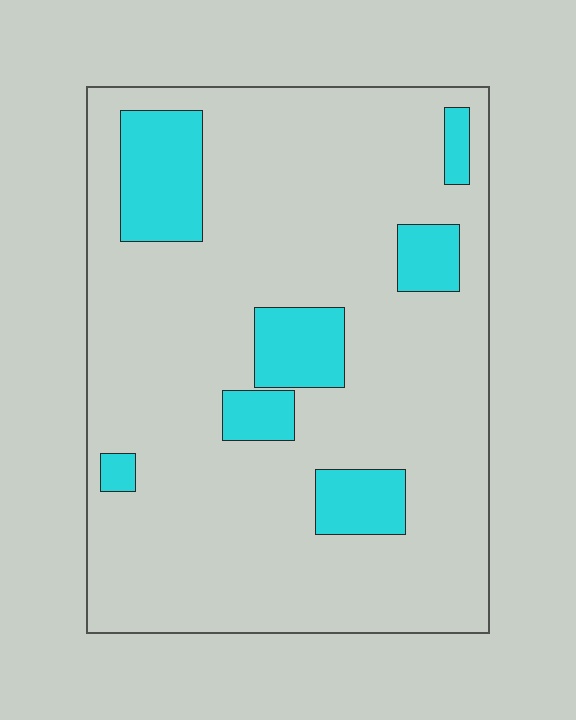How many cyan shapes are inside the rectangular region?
7.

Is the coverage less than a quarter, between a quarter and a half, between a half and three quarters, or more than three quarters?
Less than a quarter.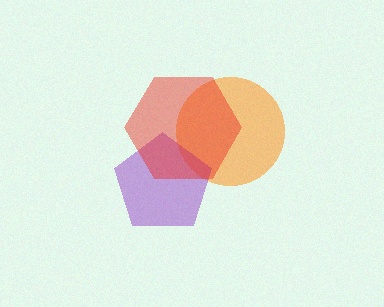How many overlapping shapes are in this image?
There are 3 overlapping shapes in the image.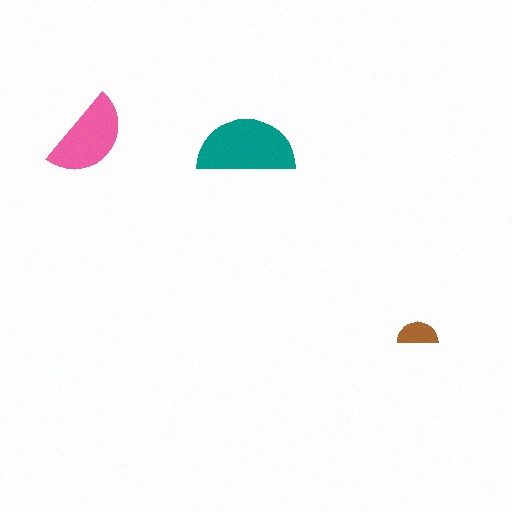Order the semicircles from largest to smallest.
the teal one, the pink one, the brown one.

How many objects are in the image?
There are 3 objects in the image.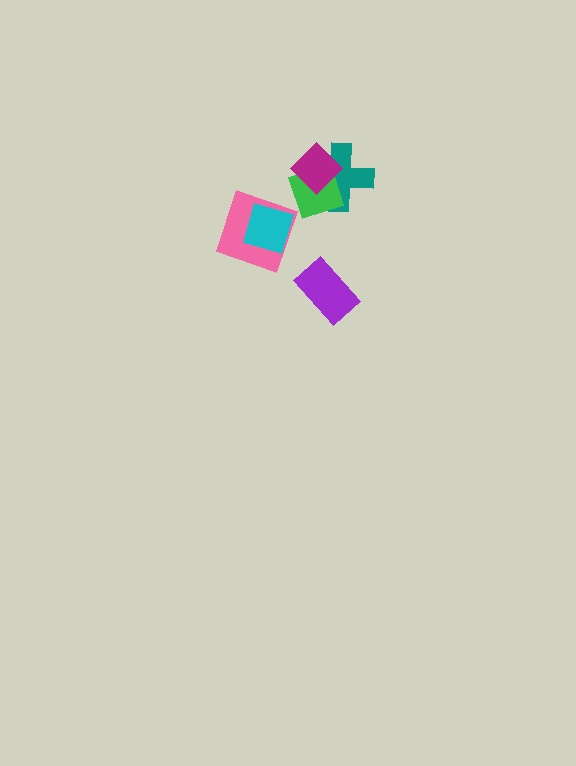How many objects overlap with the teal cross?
2 objects overlap with the teal cross.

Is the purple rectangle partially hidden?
No, no other shape covers it.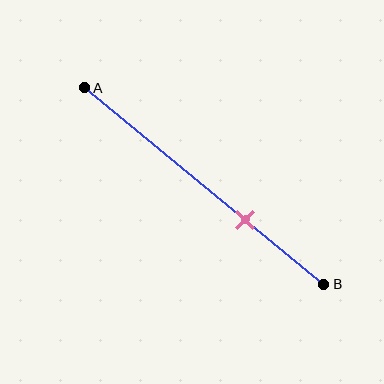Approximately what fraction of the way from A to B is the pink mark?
The pink mark is approximately 65% of the way from A to B.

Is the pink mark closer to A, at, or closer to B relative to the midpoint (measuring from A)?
The pink mark is closer to point B than the midpoint of segment AB.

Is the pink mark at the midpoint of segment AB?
No, the mark is at about 65% from A, not at the 50% midpoint.